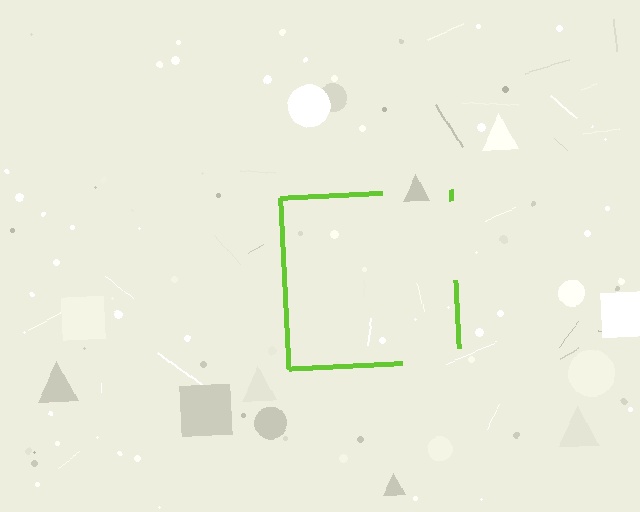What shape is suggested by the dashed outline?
The dashed outline suggests a square.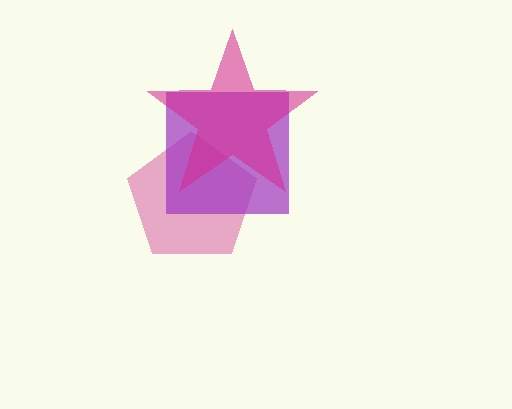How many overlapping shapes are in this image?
There are 3 overlapping shapes in the image.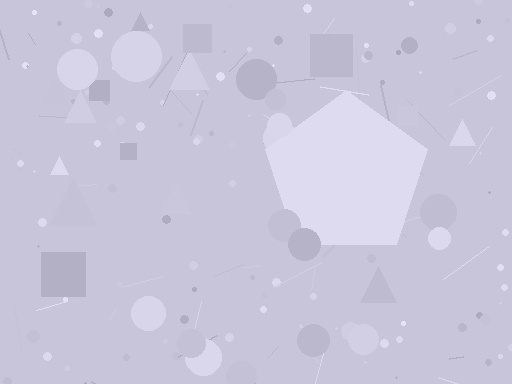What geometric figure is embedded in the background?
A pentagon is embedded in the background.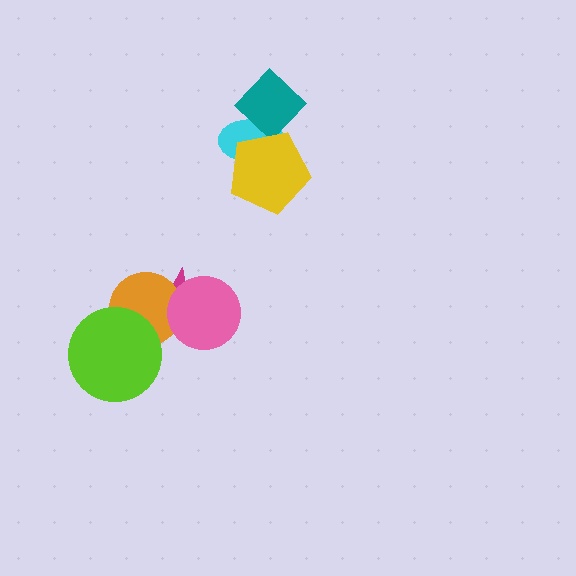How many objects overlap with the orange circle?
3 objects overlap with the orange circle.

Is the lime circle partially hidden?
No, no other shape covers it.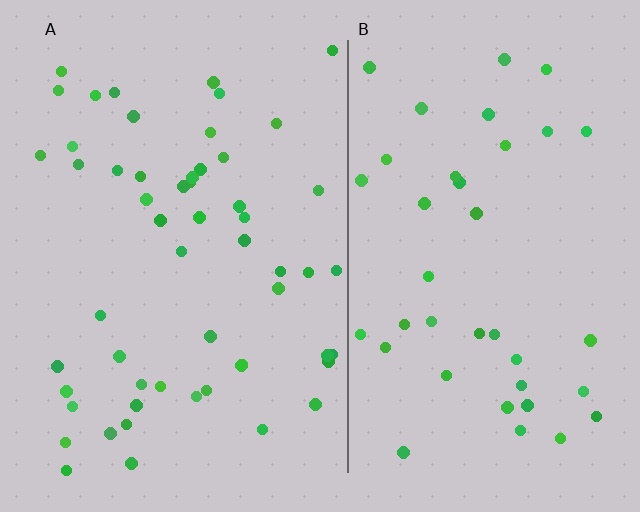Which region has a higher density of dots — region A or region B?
A (the left).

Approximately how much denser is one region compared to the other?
Approximately 1.4× — region A over region B.